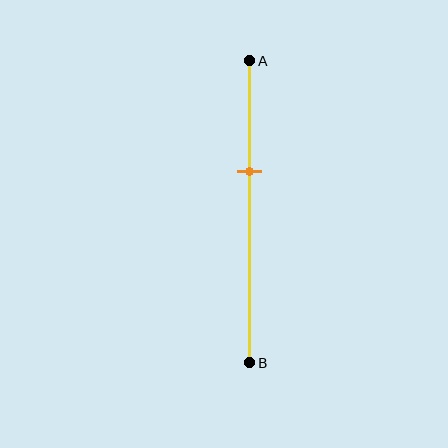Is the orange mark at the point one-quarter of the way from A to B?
No, the mark is at about 35% from A, not at the 25% one-quarter point.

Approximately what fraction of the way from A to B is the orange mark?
The orange mark is approximately 35% of the way from A to B.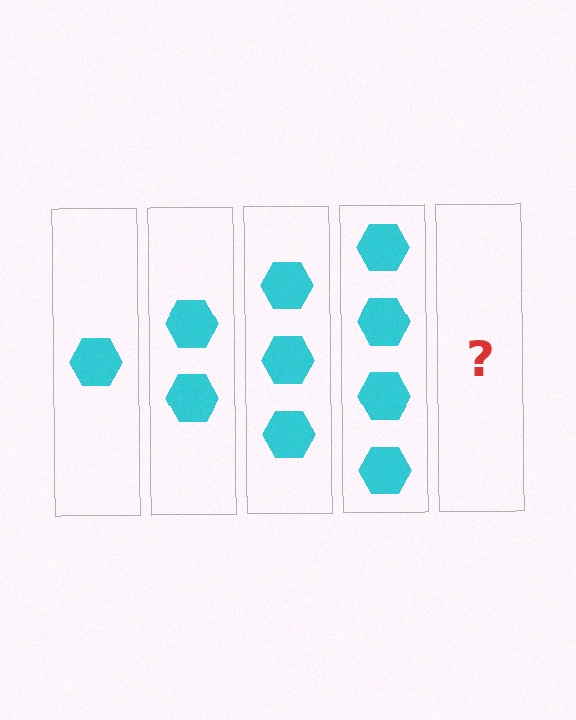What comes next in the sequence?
The next element should be 5 hexagons.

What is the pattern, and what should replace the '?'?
The pattern is that each step adds one more hexagon. The '?' should be 5 hexagons.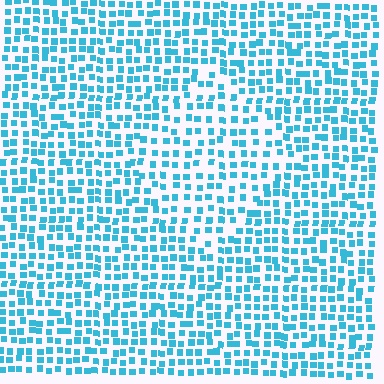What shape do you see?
I see a diamond.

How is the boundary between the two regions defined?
The boundary is defined by a change in element density (approximately 1.4x ratio). All elements are the same color, size, and shape.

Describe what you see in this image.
The image contains small cyan elements arranged at two different densities. A diamond-shaped region is visible where the elements are less densely packed than the surrounding area.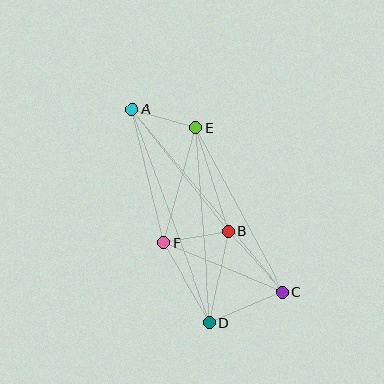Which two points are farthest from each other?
Points A and C are farthest from each other.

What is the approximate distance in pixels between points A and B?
The distance between A and B is approximately 156 pixels.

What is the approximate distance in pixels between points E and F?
The distance between E and F is approximately 119 pixels.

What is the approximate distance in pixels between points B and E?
The distance between B and E is approximately 108 pixels.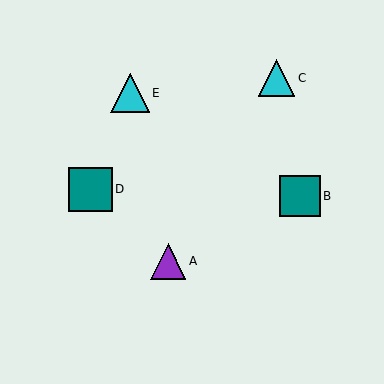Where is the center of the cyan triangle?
The center of the cyan triangle is at (277, 78).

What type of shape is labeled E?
Shape E is a cyan triangle.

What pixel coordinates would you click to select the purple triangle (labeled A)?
Click at (168, 261) to select the purple triangle A.